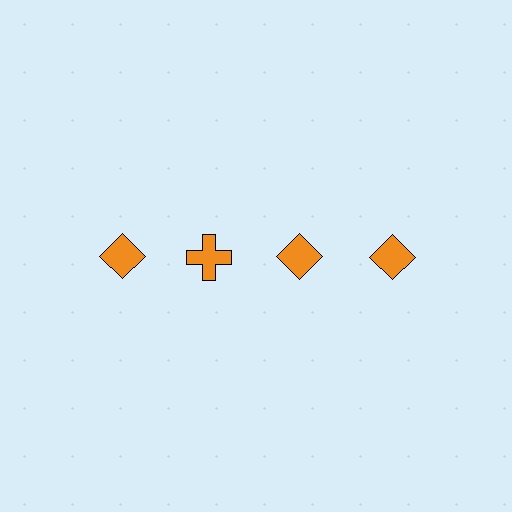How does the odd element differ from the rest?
It has a different shape: cross instead of diamond.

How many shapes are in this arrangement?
There are 4 shapes arranged in a grid pattern.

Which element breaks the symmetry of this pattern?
The orange cross in the top row, second from left column breaks the symmetry. All other shapes are orange diamonds.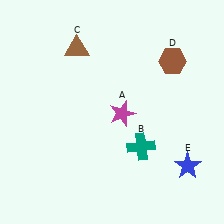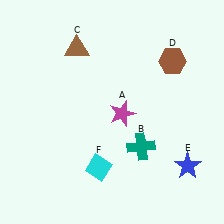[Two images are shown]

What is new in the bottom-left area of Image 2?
A cyan diamond (F) was added in the bottom-left area of Image 2.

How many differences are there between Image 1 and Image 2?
There is 1 difference between the two images.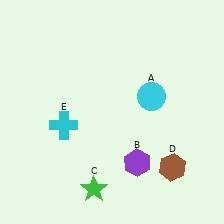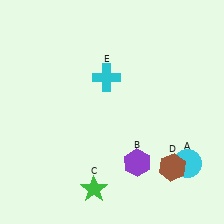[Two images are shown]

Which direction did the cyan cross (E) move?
The cyan cross (E) moved up.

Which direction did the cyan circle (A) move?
The cyan circle (A) moved down.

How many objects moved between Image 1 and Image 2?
2 objects moved between the two images.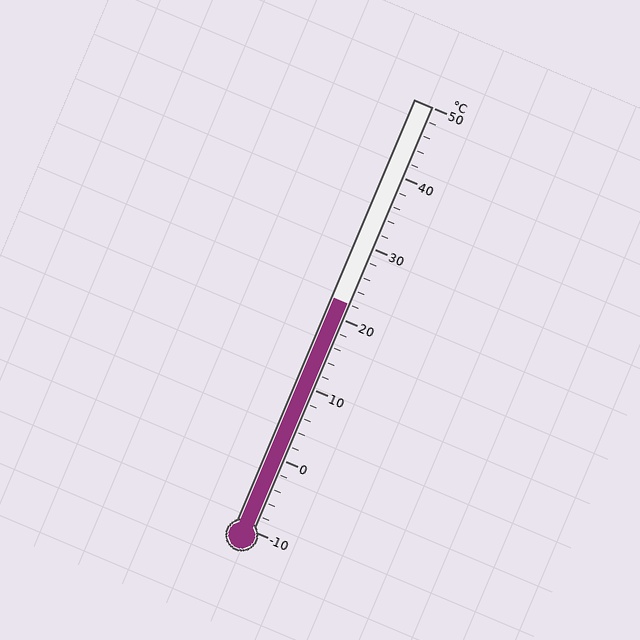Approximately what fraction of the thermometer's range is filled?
The thermometer is filled to approximately 55% of its range.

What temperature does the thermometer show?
The thermometer shows approximately 22°C.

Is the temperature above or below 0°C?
The temperature is above 0°C.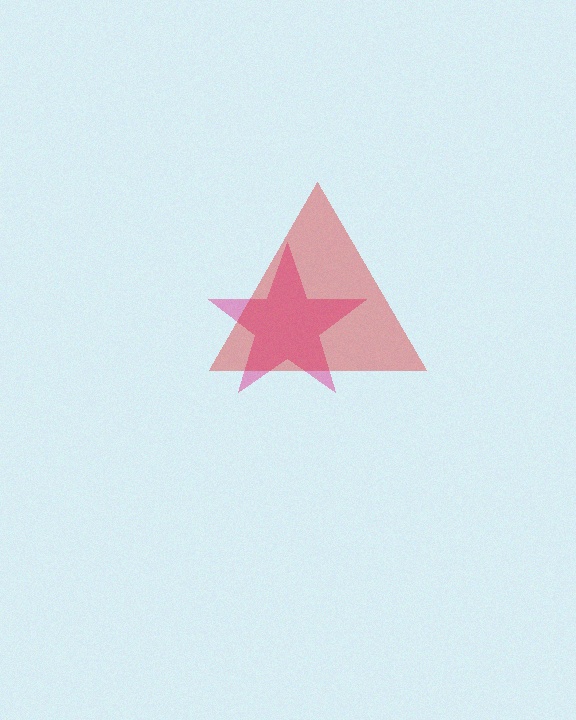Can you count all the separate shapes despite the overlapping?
Yes, there are 2 separate shapes.